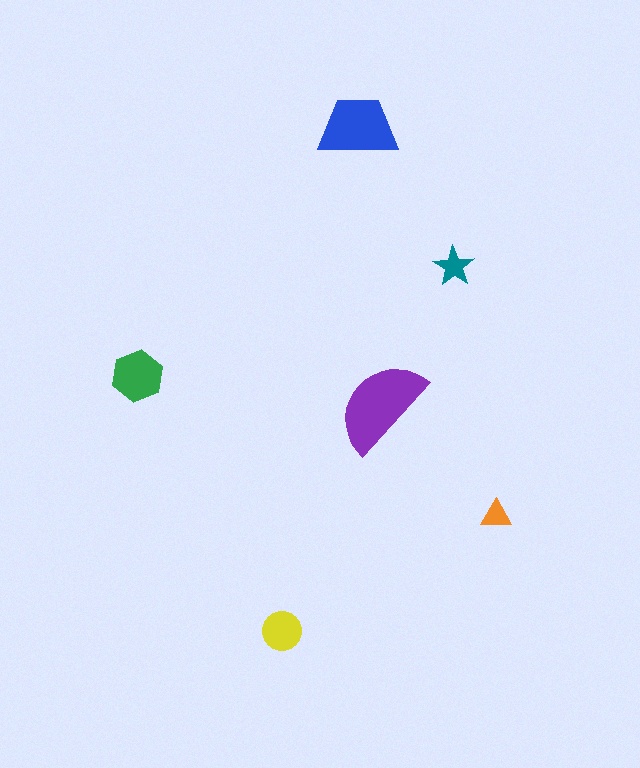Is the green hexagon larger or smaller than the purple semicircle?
Smaller.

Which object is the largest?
The purple semicircle.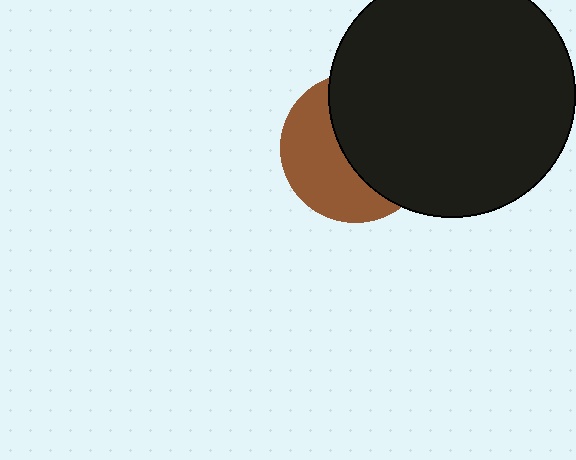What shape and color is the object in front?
The object in front is a black circle.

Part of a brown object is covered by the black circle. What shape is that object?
It is a circle.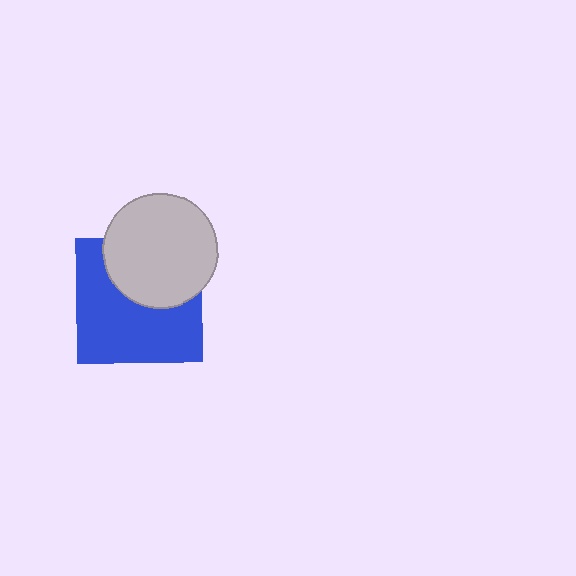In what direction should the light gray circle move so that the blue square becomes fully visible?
The light gray circle should move up. That is the shortest direction to clear the overlap and leave the blue square fully visible.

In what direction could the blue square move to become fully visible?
The blue square could move down. That would shift it out from behind the light gray circle entirely.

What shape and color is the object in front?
The object in front is a light gray circle.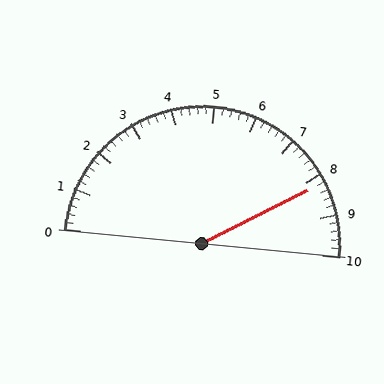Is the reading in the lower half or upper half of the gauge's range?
The reading is in the upper half of the range (0 to 10).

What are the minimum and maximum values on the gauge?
The gauge ranges from 0 to 10.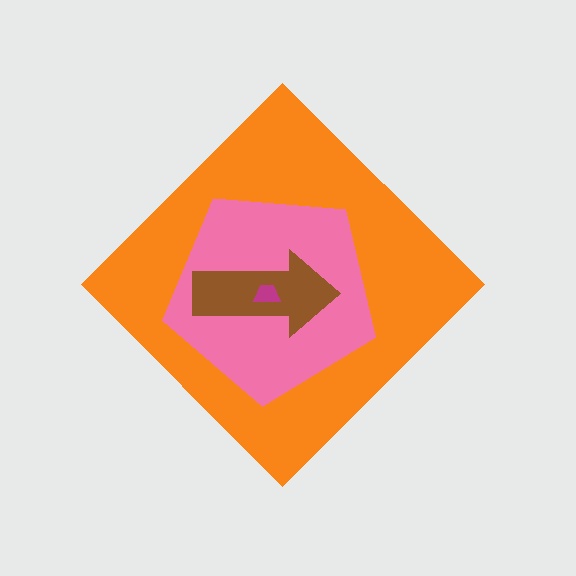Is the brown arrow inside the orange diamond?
Yes.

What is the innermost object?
The magenta trapezoid.